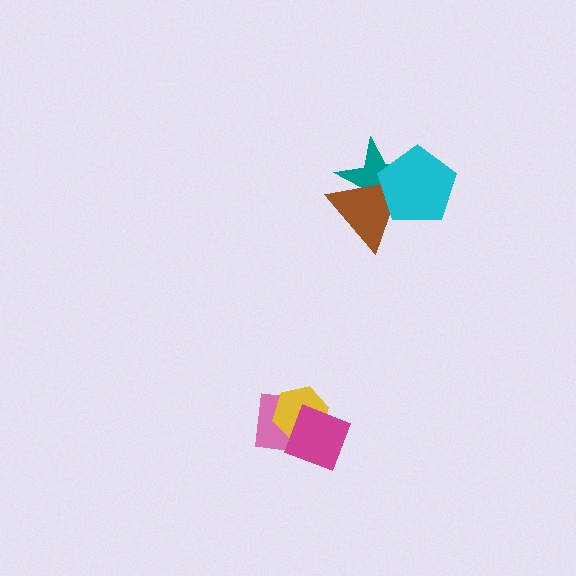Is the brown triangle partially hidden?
Yes, it is partially covered by another shape.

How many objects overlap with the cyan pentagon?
2 objects overlap with the cyan pentagon.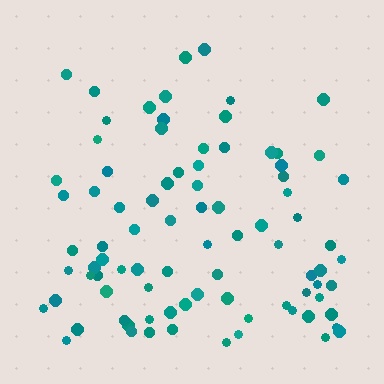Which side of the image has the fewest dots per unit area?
The top.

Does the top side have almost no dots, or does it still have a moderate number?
Still a moderate number, just noticeably fewer than the bottom.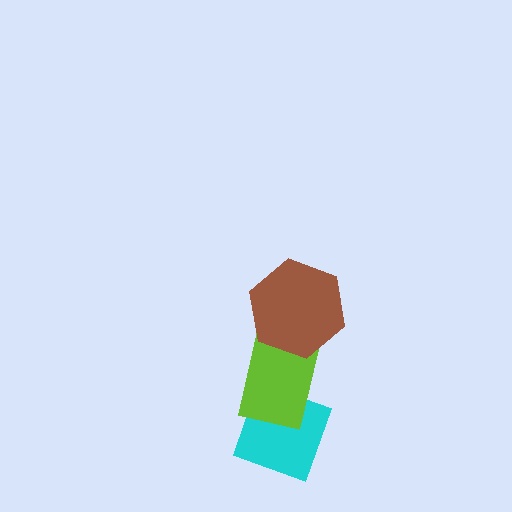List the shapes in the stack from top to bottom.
From top to bottom: the brown hexagon, the lime rectangle, the cyan diamond.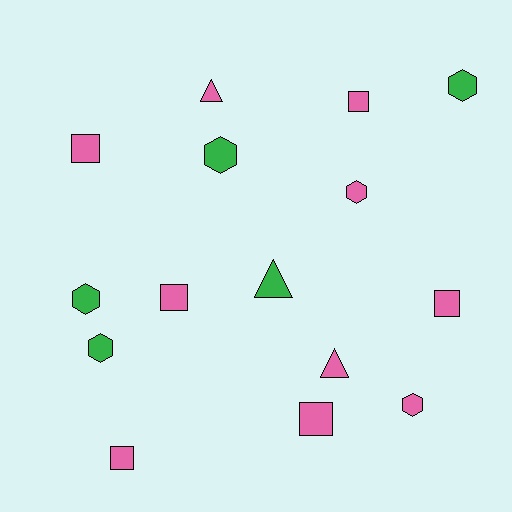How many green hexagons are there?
There are 4 green hexagons.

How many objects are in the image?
There are 15 objects.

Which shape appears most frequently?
Square, with 6 objects.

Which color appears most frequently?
Pink, with 10 objects.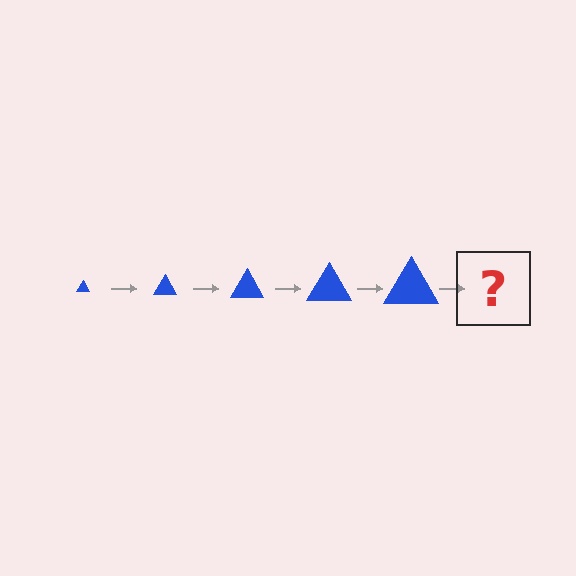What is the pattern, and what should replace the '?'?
The pattern is that the triangle gets progressively larger each step. The '?' should be a blue triangle, larger than the previous one.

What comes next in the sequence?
The next element should be a blue triangle, larger than the previous one.